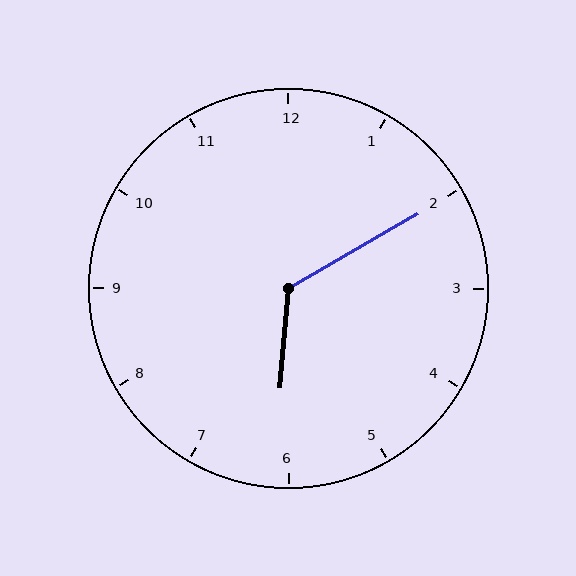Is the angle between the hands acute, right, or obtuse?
It is obtuse.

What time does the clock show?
6:10.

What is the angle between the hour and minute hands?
Approximately 125 degrees.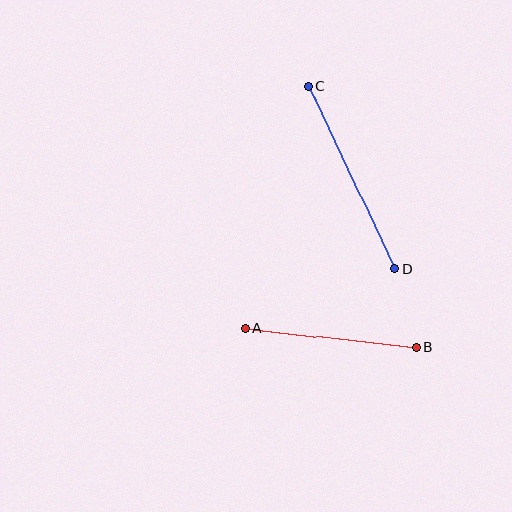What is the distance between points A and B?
The distance is approximately 172 pixels.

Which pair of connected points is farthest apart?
Points C and D are farthest apart.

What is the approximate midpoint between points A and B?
The midpoint is at approximately (330, 338) pixels.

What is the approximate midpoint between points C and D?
The midpoint is at approximately (351, 177) pixels.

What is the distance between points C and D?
The distance is approximately 202 pixels.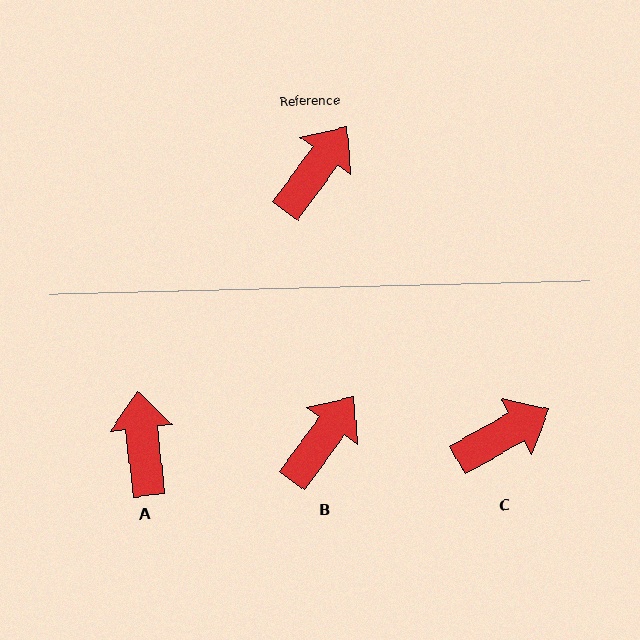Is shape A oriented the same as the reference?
No, it is off by about 43 degrees.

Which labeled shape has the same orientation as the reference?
B.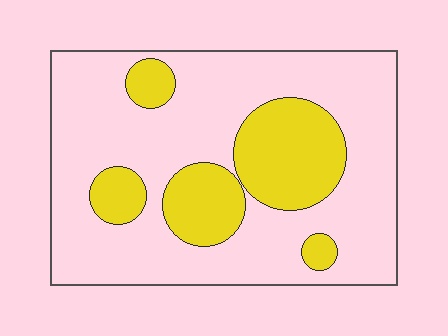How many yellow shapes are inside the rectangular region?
5.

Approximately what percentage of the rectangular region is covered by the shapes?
Approximately 25%.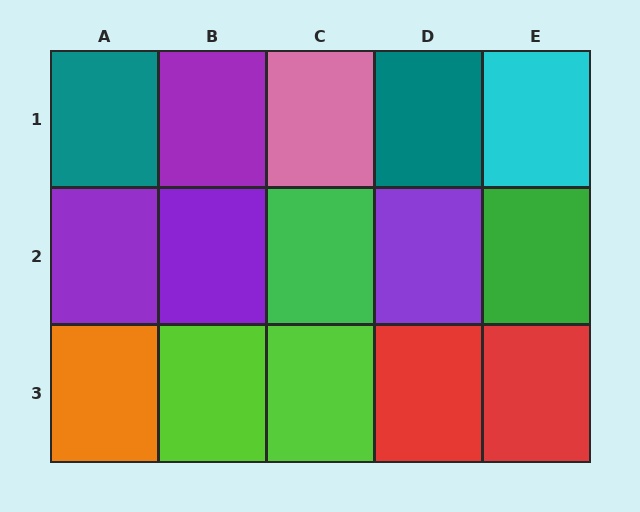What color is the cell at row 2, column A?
Purple.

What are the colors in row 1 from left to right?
Teal, purple, pink, teal, cyan.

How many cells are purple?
4 cells are purple.